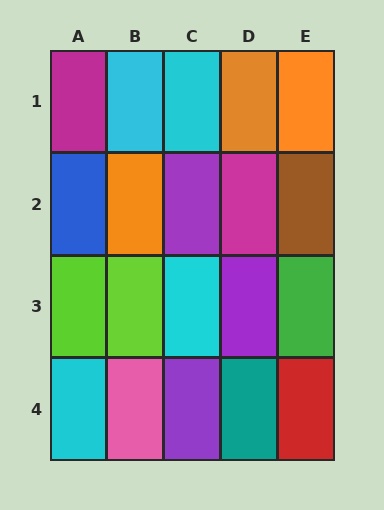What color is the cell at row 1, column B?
Cyan.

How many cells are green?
1 cell is green.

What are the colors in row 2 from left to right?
Blue, orange, purple, magenta, brown.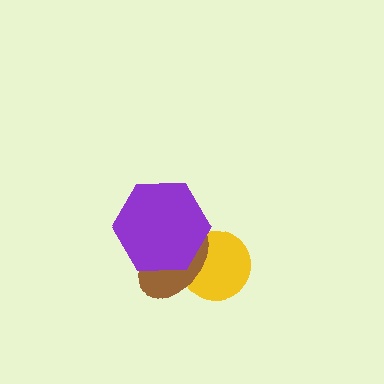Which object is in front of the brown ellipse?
The purple hexagon is in front of the brown ellipse.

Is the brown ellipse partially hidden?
Yes, it is partially covered by another shape.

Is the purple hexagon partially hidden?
No, no other shape covers it.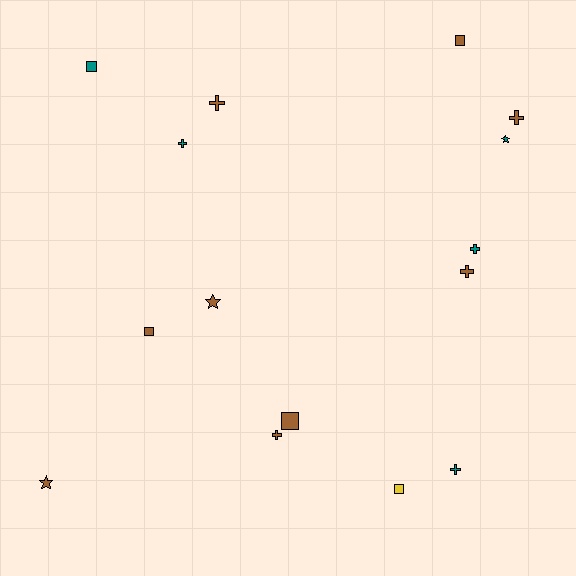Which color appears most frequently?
Brown, with 9 objects.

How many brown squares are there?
There are 3 brown squares.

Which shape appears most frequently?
Cross, with 7 objects.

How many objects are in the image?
There are 15 objects.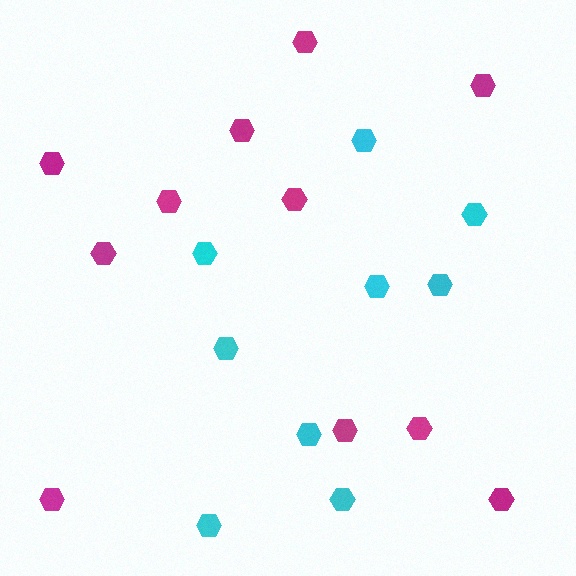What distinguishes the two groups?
There are 2 groups: one group of cyan hexagons (9) and one group of magenta hexagons (11).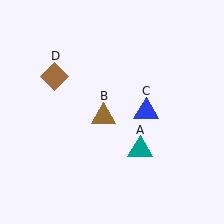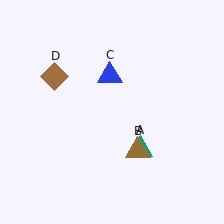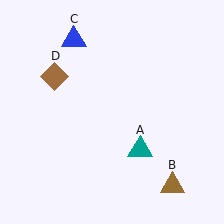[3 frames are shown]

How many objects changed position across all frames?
2 objects changed position: brown triangle (object B), blue triangle (object C).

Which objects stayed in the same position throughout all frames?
Teal triangle (object A) and brown diamond (object D) remained stationary.